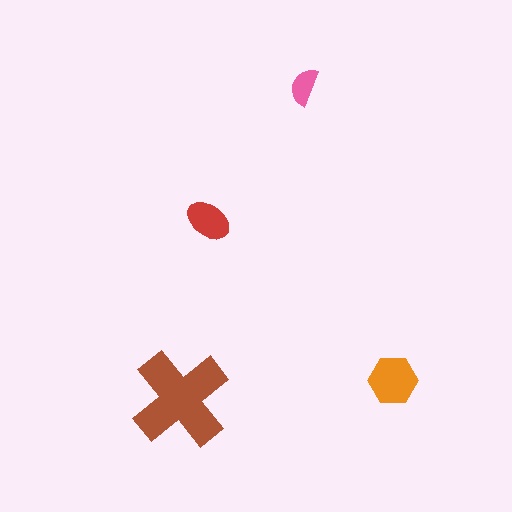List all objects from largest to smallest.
The brown cross, the orange hexagon, the red ellipse, the pink semicircle.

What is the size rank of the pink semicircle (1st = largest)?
4th.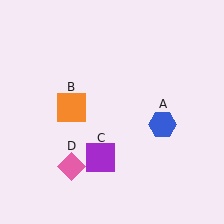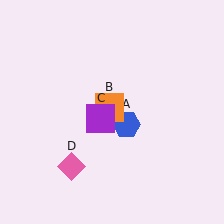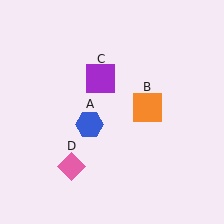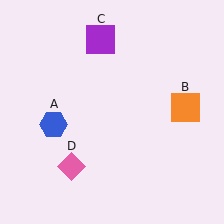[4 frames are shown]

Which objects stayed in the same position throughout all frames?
Pink diamond (object D) remained stationary.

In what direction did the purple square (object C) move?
The purple square (object C) moved up.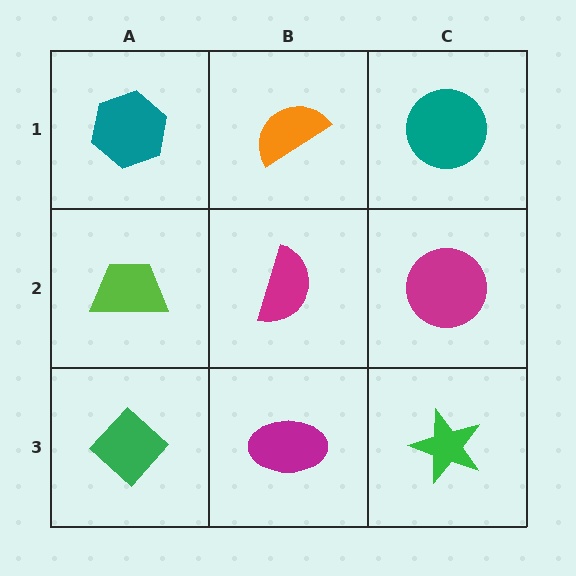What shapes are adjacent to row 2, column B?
An orange semicircle (row 1, column B), a magenta ellipse (row 3, column B), a lime trapezoid (row 2, column A), a magenta circle (row 2, column C).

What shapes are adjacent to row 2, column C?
A teal circle (row 1, column C), a green star (row 3, column C), a magenta semicircle (row 2, column B).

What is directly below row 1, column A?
A lime trapezoid.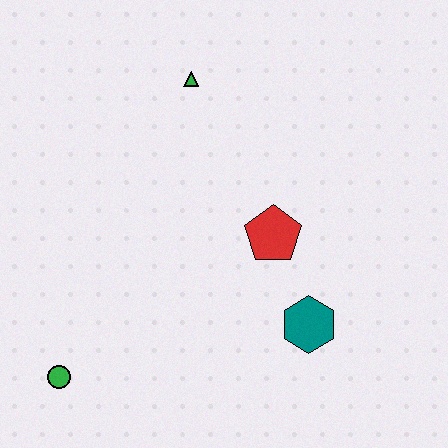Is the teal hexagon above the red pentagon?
No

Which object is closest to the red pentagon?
The teal hexagon is closest to the red pentagon.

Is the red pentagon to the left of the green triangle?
No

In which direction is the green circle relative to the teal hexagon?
The green circle is to the left of the teal hexagon.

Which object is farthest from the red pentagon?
The green circle is farthest from the red pentagon.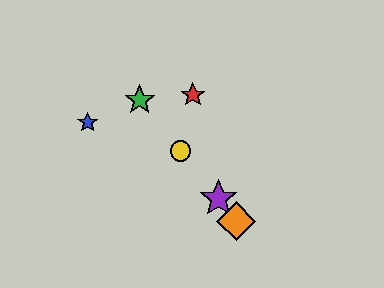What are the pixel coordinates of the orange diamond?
The orange diamond is at (236, 221).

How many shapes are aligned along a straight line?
4 shapes (the green star, the yellow circle, the purple star, the orange diamond) are aligned along a straight line.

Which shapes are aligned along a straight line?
The green star, the yellow circle, the purple star, the orange diamond are aligned along a straight line.